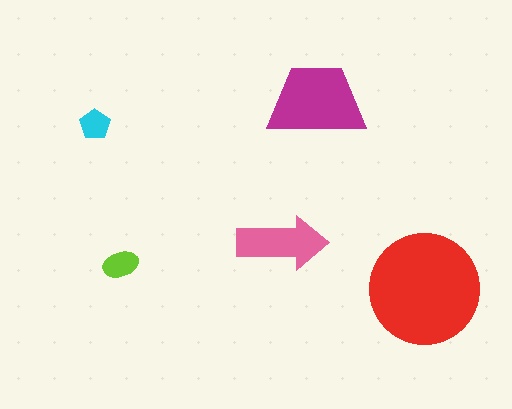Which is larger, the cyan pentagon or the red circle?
The red circle.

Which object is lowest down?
The red circle is bottommost.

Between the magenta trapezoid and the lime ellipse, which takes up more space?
The magenta trapezoid.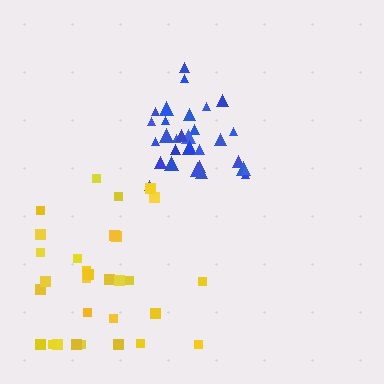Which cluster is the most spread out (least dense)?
Yellow.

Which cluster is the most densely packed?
Blue.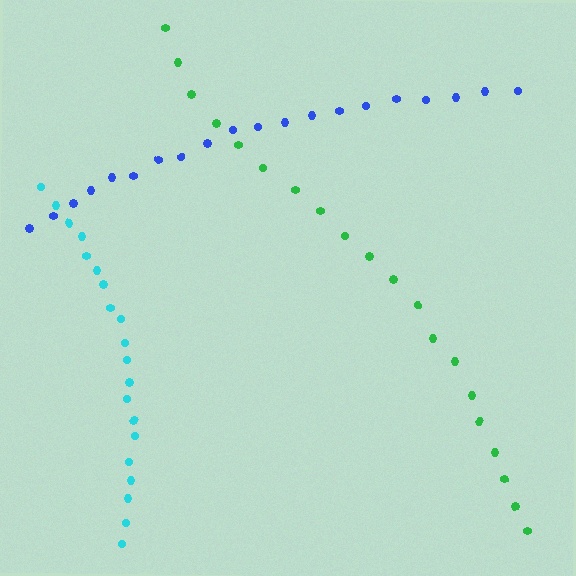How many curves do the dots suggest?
There are 3 distinct paths.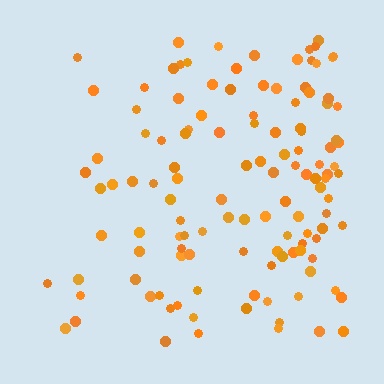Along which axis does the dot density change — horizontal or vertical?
Horizontal.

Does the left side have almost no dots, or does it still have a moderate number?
Still a moderate number, just noticeably fewer than the right.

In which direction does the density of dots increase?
From left to right, with the right side densest.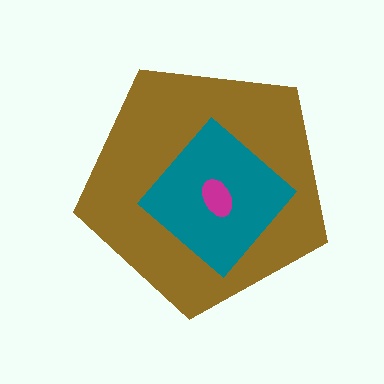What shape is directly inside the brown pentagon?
The teal diamond.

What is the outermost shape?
The brown pentagon.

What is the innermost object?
The magenta ellipse.